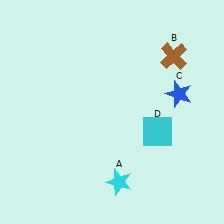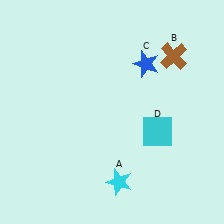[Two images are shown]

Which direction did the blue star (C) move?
The blue star (C) moved left.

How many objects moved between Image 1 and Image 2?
1 object moved between the two images.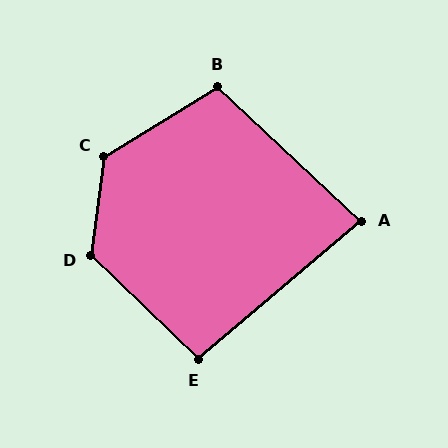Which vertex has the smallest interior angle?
A, at approximately 83 degrees.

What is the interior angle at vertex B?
Approximately 105 degrees (obtuse).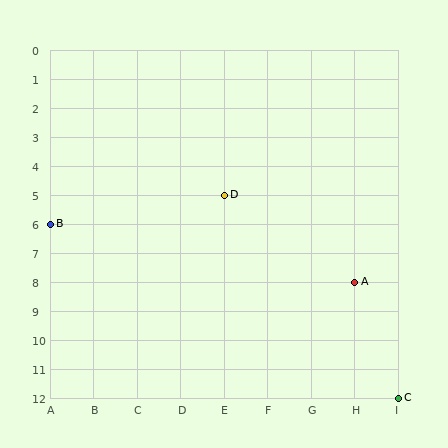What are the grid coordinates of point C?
Point C is at grid coordinates (I, 12).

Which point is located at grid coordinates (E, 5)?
Point D is at (E, 5).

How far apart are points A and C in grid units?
Points A and C are 1 column and 4 rows apart (about 4.1 grid units diagonally).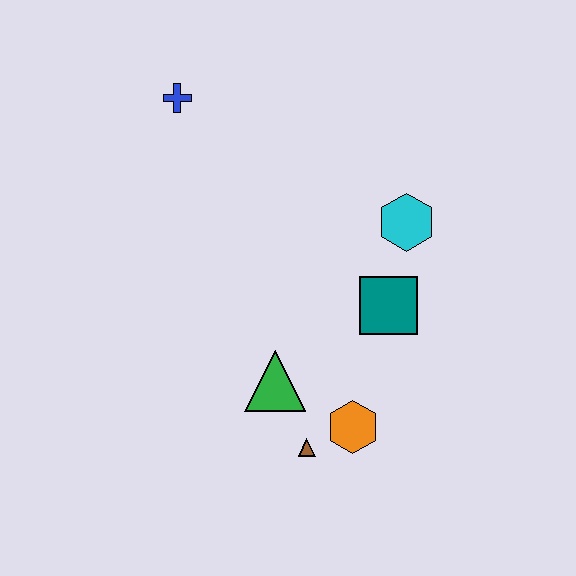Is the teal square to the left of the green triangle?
No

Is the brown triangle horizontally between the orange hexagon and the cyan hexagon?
No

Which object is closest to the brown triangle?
The orange hexagon is closest to the brown triangle.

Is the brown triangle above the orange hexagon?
No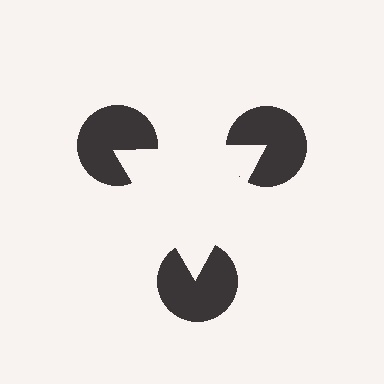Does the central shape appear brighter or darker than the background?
It typically appears slightly brighter than the background, even though no actual brightness change is drawn.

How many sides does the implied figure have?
3 sides.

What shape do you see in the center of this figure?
An illusory triangle — its edges are inferred from the aligned wedge cuts in the pac-man discs, not physically drawn.